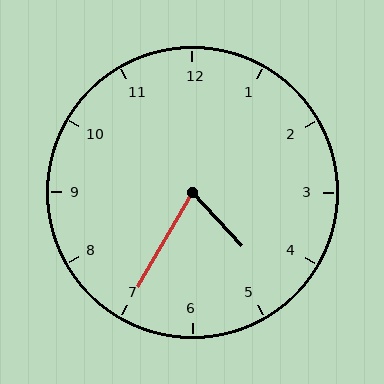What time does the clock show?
4:35.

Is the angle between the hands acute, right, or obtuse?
It is acute.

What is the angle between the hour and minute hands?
Approximately 72 degrees.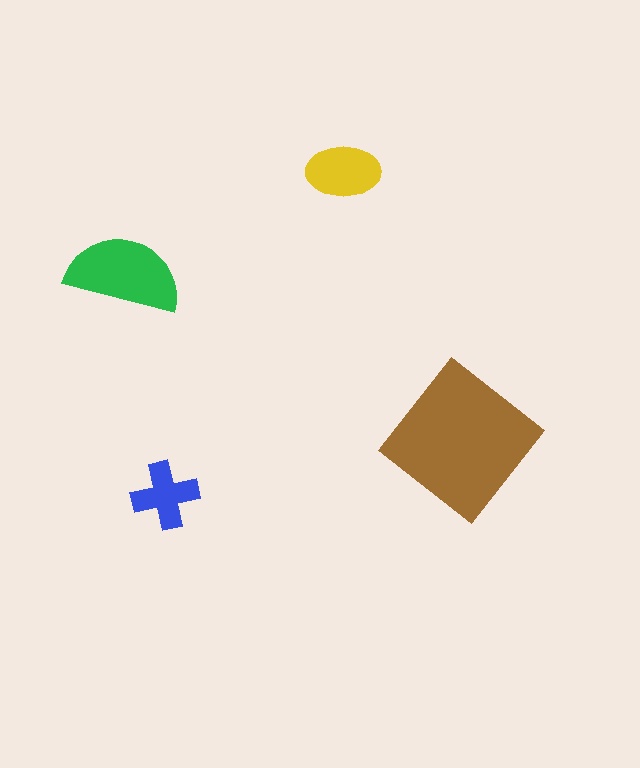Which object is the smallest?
The blue cross.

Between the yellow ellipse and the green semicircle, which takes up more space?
The green semicircle.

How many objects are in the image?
There are 4 objects in the image.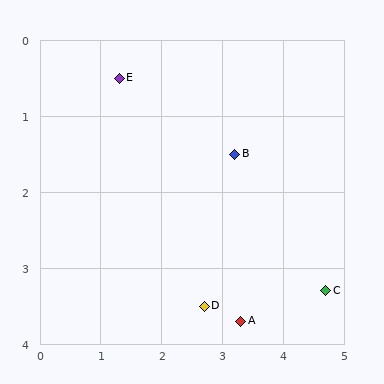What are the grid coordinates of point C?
Point C is at approximately (4.7, 3.3).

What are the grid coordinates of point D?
Point D is at approximately (2.7, 3.5).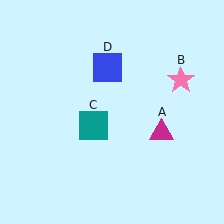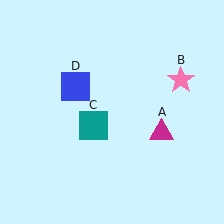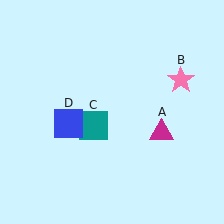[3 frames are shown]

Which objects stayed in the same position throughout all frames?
Magenta triangle (object A) and pink star (object B) and teal square (object C) remained stationary.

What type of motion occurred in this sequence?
The blue square (object D) rotated counterclockwise around the center of the scene.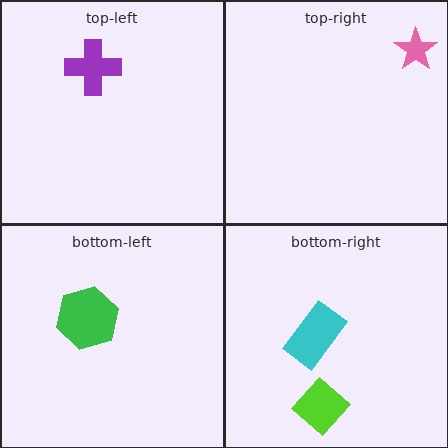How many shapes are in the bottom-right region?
2.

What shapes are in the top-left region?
The purple cross.